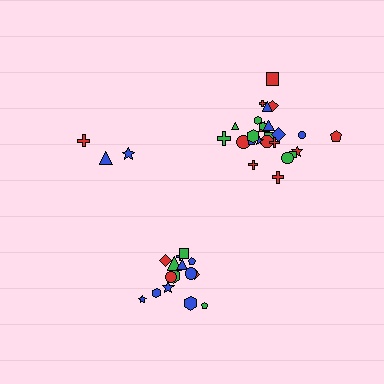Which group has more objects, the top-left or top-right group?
The top-right group.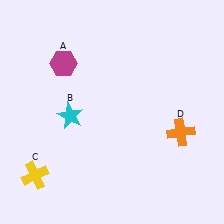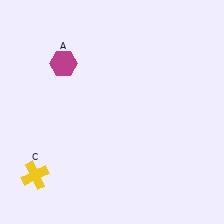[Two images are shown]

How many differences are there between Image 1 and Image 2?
There are 2 differences between the two images.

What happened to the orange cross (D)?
The orange cross (D) was removed in Image 2. It was in the bottom-right area of Image 1.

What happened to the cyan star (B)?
The cyan star (B) was removed in Image 2. It was in the bottom-left area of Image 1.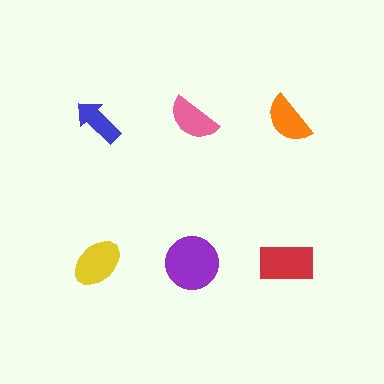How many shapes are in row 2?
3 shapes.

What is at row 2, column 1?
A yellow ellipse.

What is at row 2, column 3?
A red rectangle.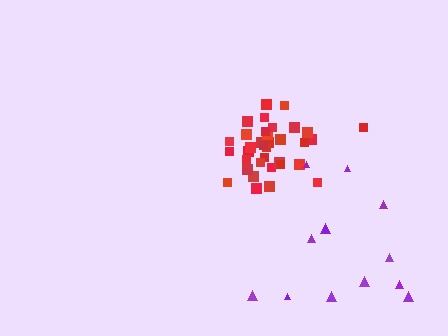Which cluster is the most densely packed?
Red.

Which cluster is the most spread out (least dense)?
Purple.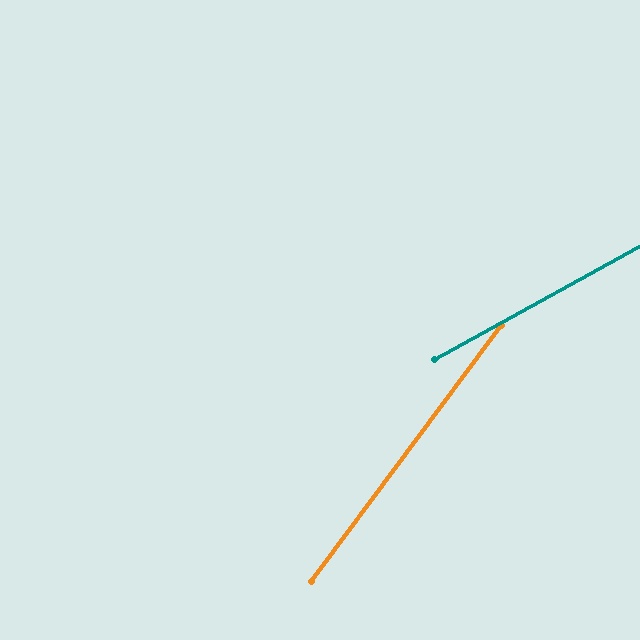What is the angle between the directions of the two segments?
Approximately 25 degrees.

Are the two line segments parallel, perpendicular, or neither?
Neither parallel nor perpendicular — they differ by about 25°.